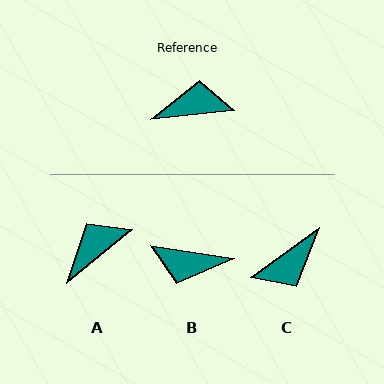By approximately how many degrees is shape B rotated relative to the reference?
Approximately 165 degrees counter-clockwise.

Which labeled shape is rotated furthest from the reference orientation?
B, about 165 degrees away.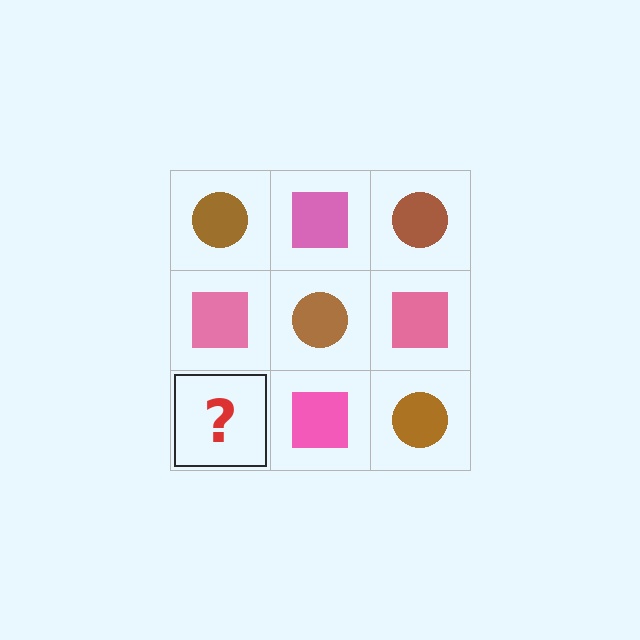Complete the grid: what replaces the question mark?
The question mark should be replaced with a brown circle.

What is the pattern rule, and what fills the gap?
The rule is that it alternates brown circle and pink square in a checkerboard pattern. The gap should be filled with a brown circle.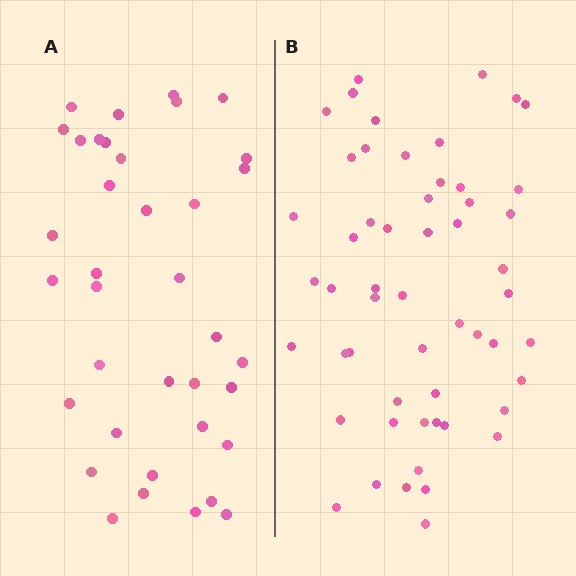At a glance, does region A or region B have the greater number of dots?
Region B (the right region) has more dots.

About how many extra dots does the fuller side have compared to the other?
Region B has approximately 15 more dots than region A.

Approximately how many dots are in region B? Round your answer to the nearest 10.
About 50 dots. (The exact count is 54, which rounds to 50.)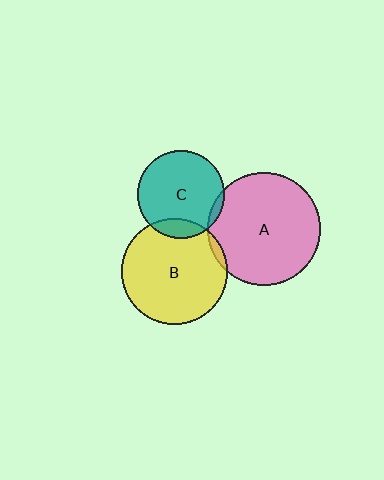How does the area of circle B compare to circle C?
Approximately 1.5 times.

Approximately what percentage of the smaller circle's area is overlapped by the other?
Approximately 5%.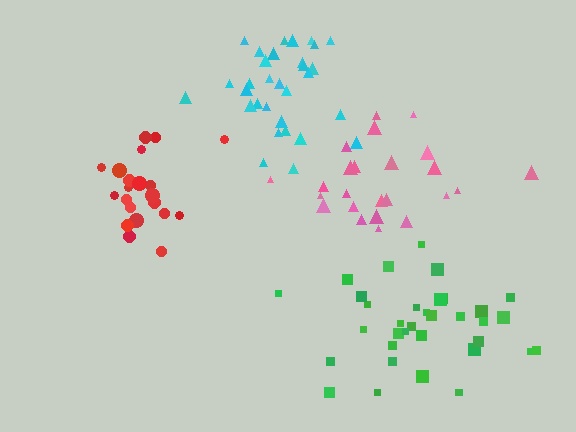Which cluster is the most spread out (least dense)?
Pink.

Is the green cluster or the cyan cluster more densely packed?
Green.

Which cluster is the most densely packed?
Red.